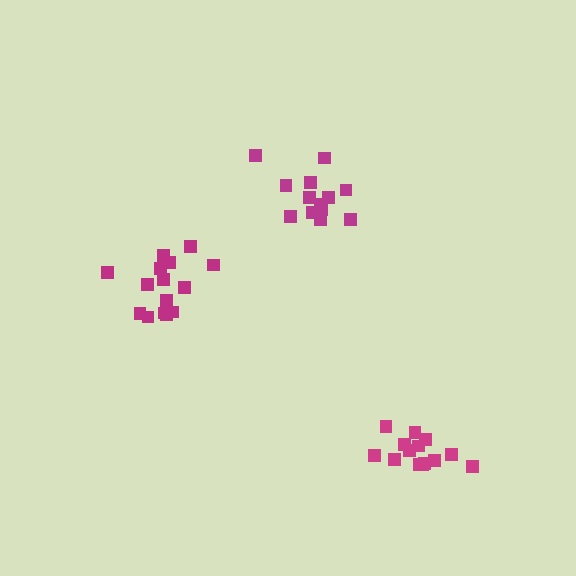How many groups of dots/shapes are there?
There are 3 groups.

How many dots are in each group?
Group 1: 15 dots, Group 2: 14 dots, Group 3: 14 dots (43 total).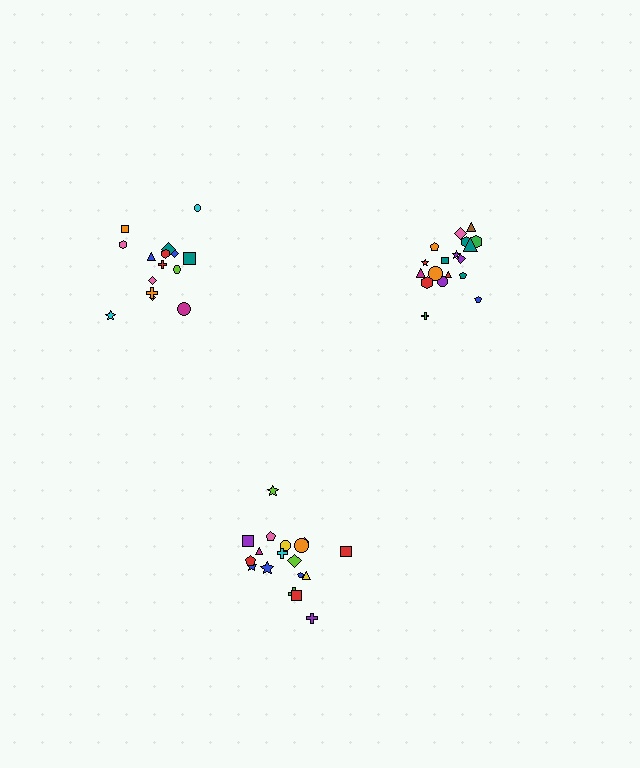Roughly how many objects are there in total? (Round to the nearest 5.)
Roughly 50 objects in total.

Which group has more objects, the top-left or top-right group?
The top-right group.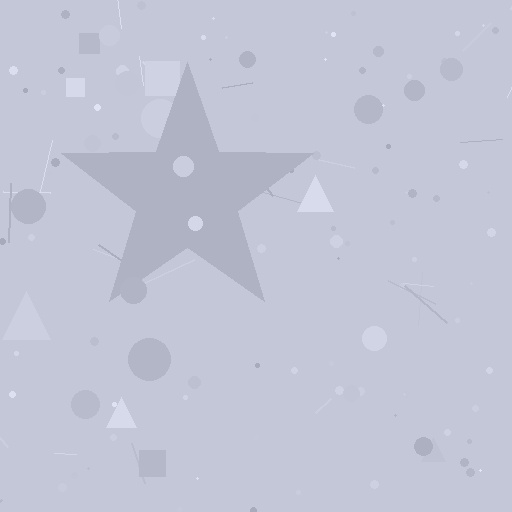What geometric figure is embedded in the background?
A star is embedded in the background.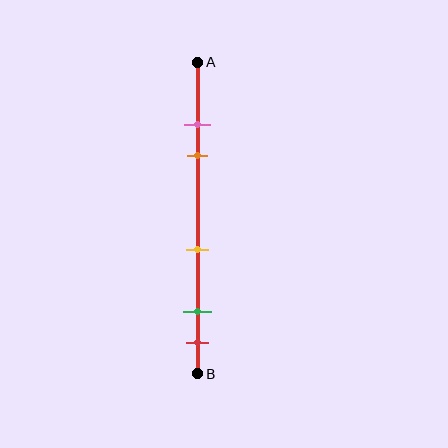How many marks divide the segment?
There are 5 marks dividing the segment.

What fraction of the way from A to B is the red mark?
The red mark is approximately 90% (0.9) of the way from A to B.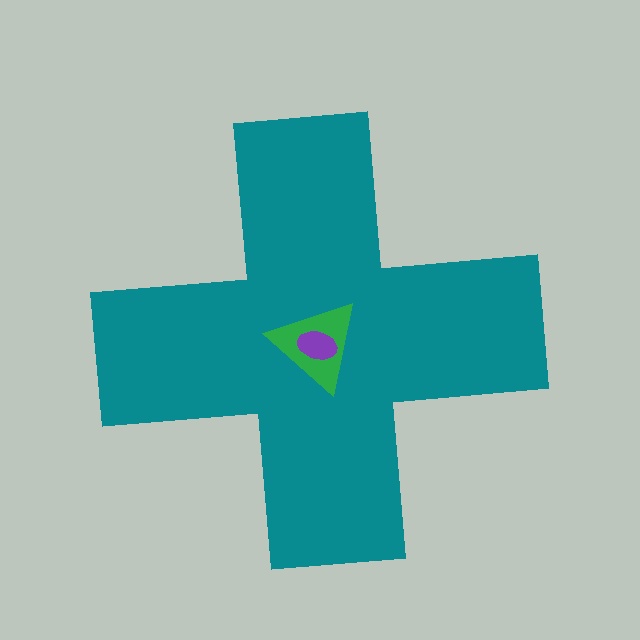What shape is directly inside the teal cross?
The green triangle.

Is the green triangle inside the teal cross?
Yes.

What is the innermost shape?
The purple ellipse.